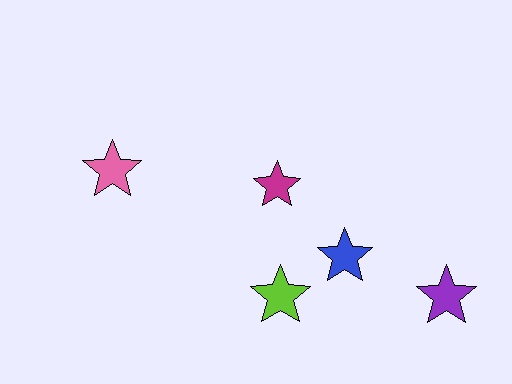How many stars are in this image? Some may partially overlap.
There are 5 stars.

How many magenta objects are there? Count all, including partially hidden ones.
There is 1 magenta object.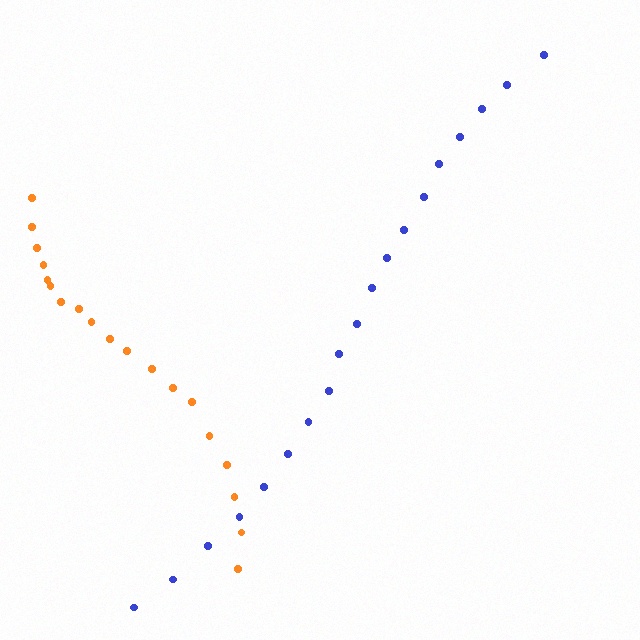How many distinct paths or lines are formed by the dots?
There are 2 distinct paths.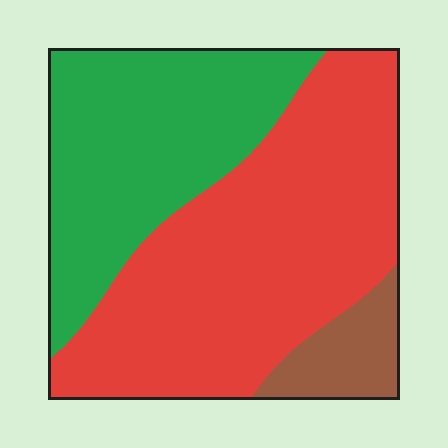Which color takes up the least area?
Brown, at roughly 10%.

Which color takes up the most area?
Red, at roughly 55%.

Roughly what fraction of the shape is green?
Green covers 36% of the shape.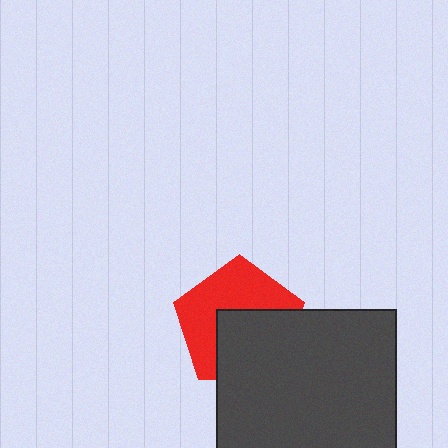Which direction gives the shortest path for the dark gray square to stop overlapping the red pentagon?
Moving down gives the shortest separation.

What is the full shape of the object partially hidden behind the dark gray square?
The partially hidden object is a red pentagon.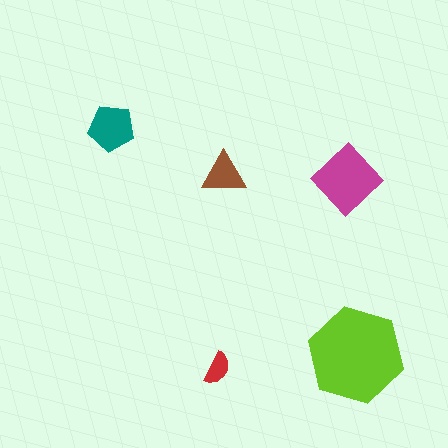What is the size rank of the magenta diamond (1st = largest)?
2nd.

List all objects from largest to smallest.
The lime hexagon, the magenta diamond, the teal pentagon, the brown triangle, the red semicircle.